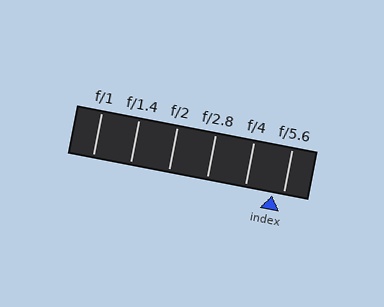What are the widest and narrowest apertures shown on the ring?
The widest aperture shown is f/1 and the narrowest is f/5.6.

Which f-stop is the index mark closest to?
The index mark is closest to f/5.6.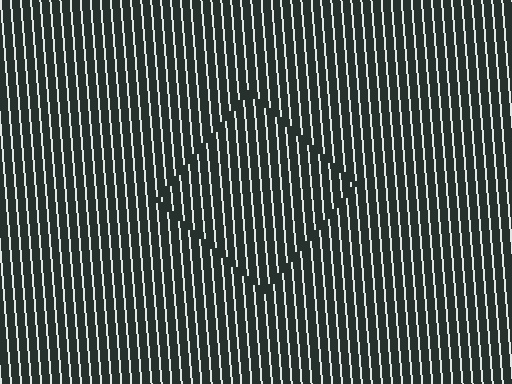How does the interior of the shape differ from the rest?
The interior of the shape contains the same grating, shifted by half a period — the contour is defined by the phase discontinuity where line-ends from the inner and outer gratings abut.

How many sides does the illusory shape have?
4 sides — the line-ends trace a square.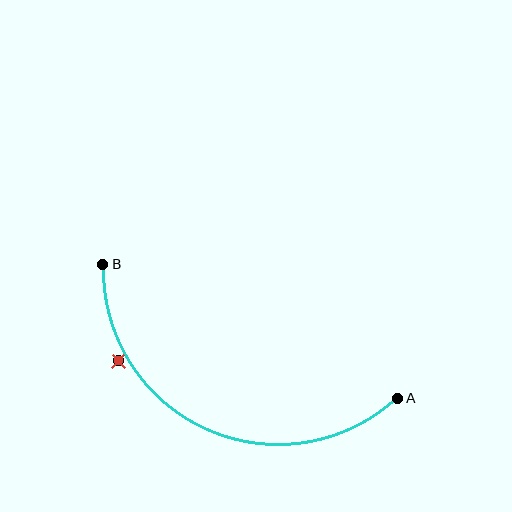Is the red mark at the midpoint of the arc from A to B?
No — the red mark does not lie on the arc at all. It sits slightly outside the curve.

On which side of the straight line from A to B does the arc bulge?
The arc bulges below the straight line connecting A and B.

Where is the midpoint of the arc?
The arc midpoint is the point on the curve farthest from the straight line joining A and B. It sits below that line.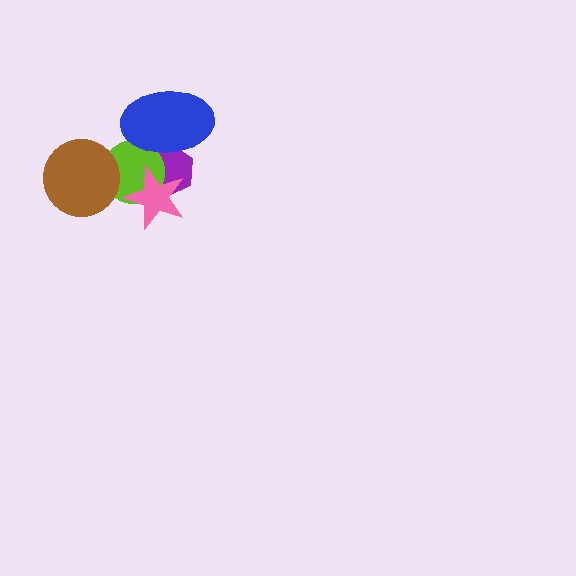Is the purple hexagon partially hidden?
Yes, it is partially covered by another shape.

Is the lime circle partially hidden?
Yes, it is partially covered by another shape.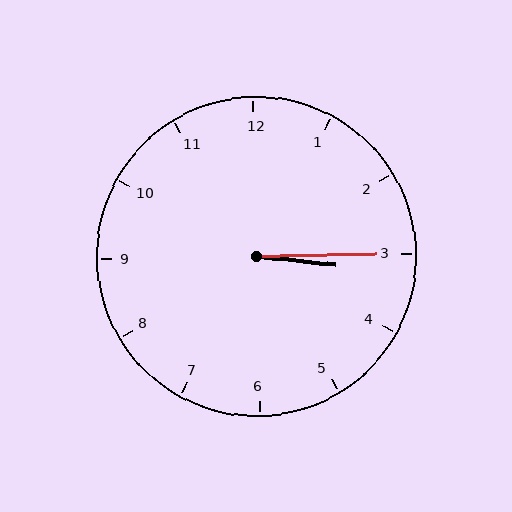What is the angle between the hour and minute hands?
Approximately 8 degrees.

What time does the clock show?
3:15.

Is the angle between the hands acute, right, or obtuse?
It is acute.